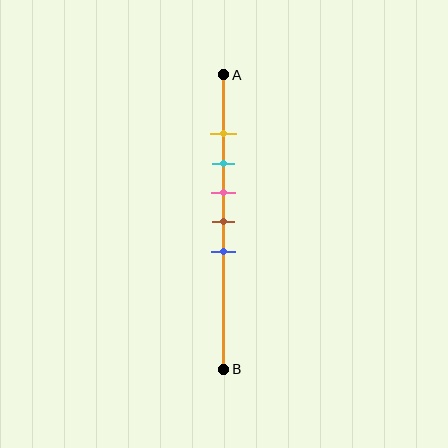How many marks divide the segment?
There are 5 marks dividing the segment.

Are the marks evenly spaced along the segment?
Yes, the marks are approximately evenly spaced.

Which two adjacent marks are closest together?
The yellow and cyan marks are the closest adjacent pair.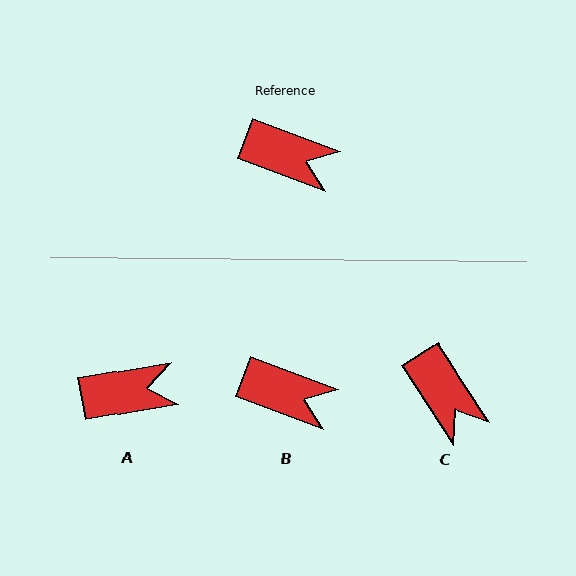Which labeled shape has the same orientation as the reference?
B.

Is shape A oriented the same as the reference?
No, it is off by about 30 degrees.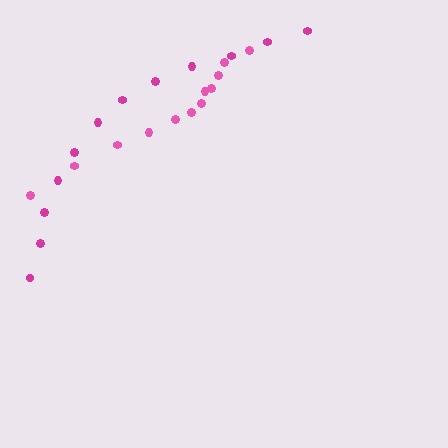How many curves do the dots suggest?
There are 2 distinct paths.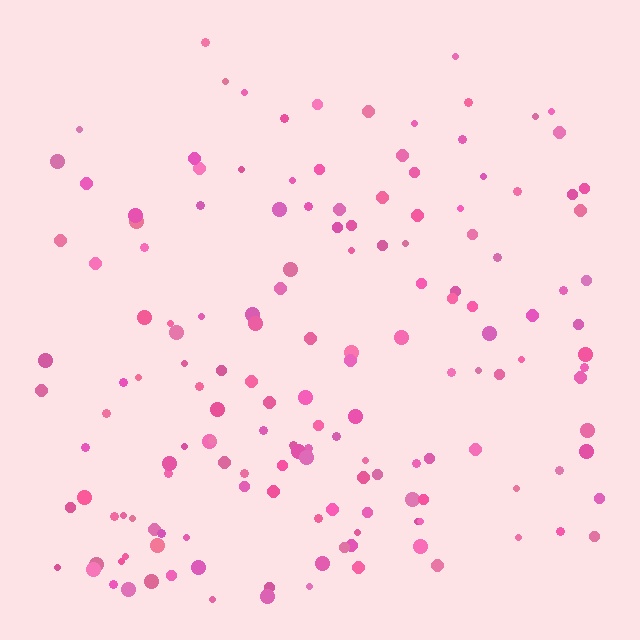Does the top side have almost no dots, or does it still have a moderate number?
Still a moderate number, just noticeably fewer than the bottom.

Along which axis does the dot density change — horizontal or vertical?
Vertical.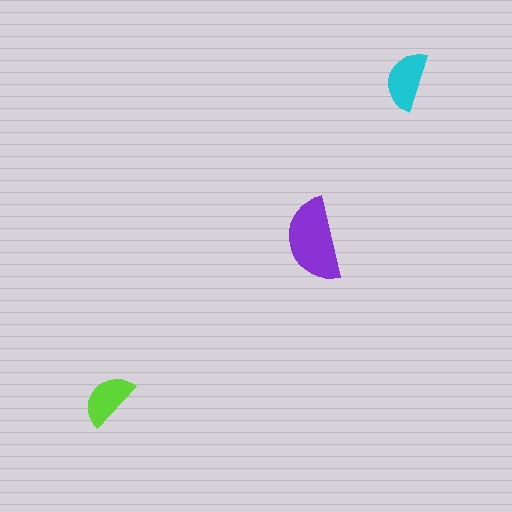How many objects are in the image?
There are 3 objects in the image.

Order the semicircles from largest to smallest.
the purple one, the cyan one, the lime one.